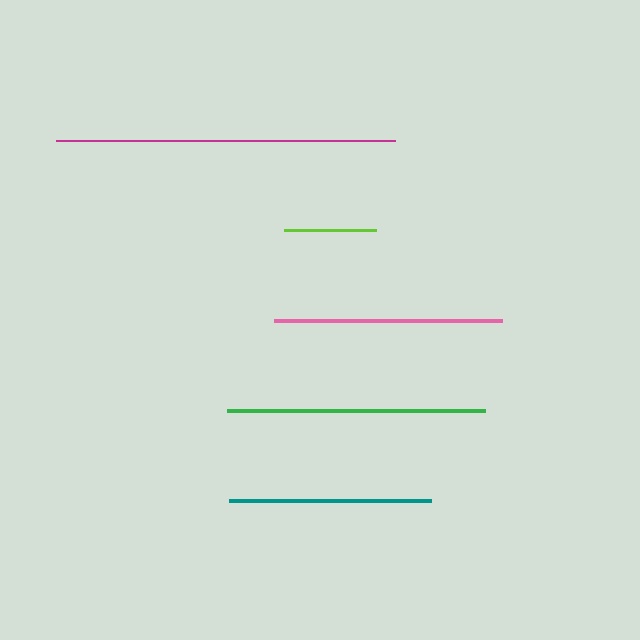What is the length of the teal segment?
The teal segment is approximately 202 pixels long.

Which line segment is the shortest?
The lime line is the shortest at approximately 92 pixels.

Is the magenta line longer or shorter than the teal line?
The magenta line is longer than the teal line.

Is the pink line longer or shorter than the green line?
The green line is longer than the pink line.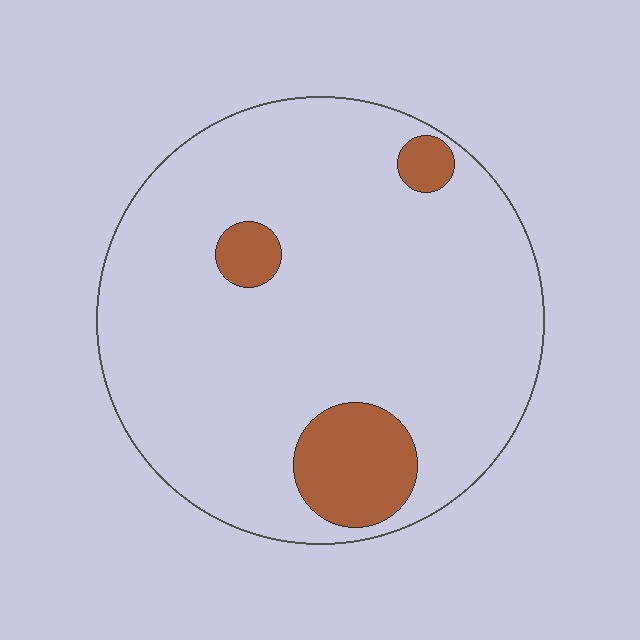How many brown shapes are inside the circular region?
3.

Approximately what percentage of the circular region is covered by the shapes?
Approximately 10%.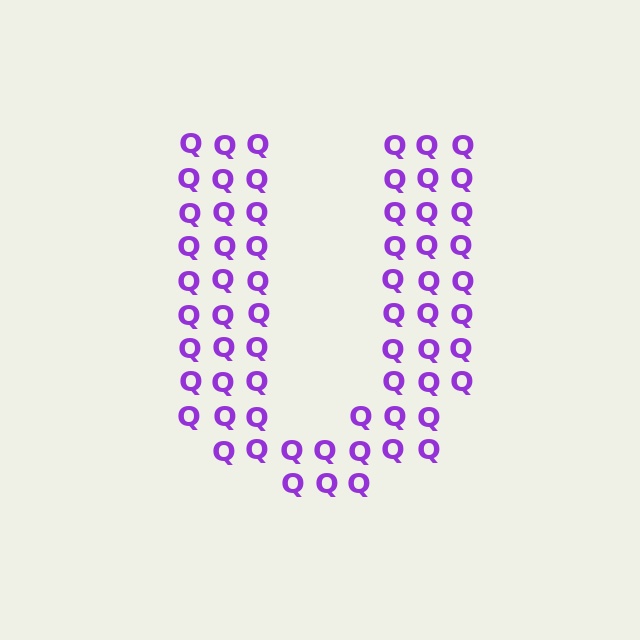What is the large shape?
The large shape is the letter U.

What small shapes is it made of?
It is made of small letter Q's.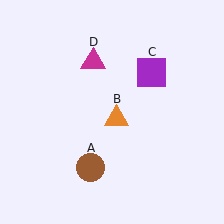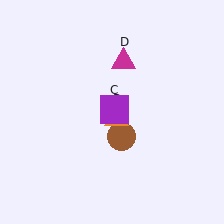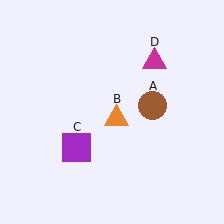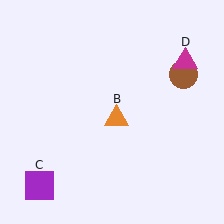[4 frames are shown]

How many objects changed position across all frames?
3 objects changed position: brown circle (object A), purple square (object C), magenta triangle (object D).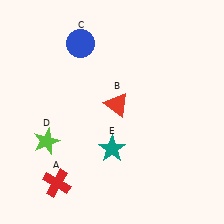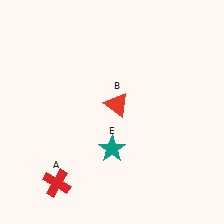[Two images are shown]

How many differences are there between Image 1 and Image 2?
There are 2 differences between the two images.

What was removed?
The blue circle (C), the lime star (D) were removed in Image 2.